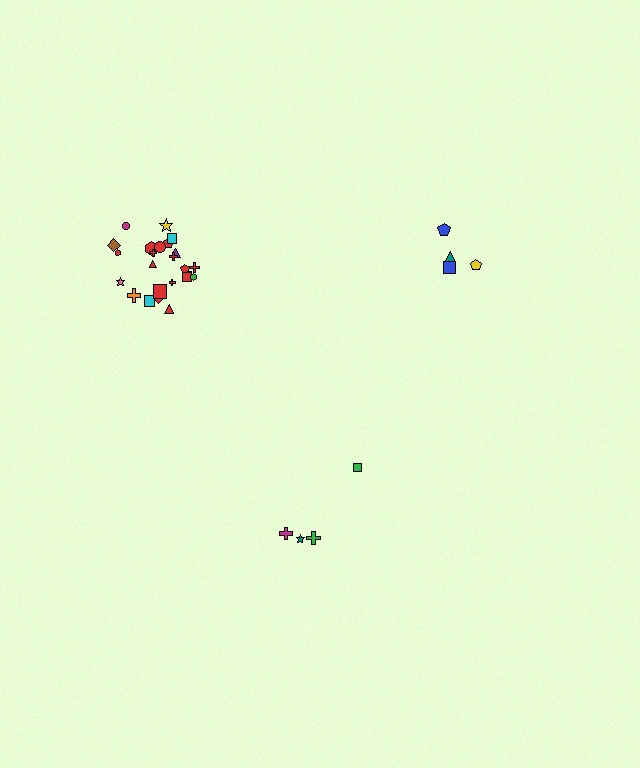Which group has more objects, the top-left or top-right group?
The top-left group.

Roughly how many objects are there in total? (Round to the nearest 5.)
Roughly 35 objects in total.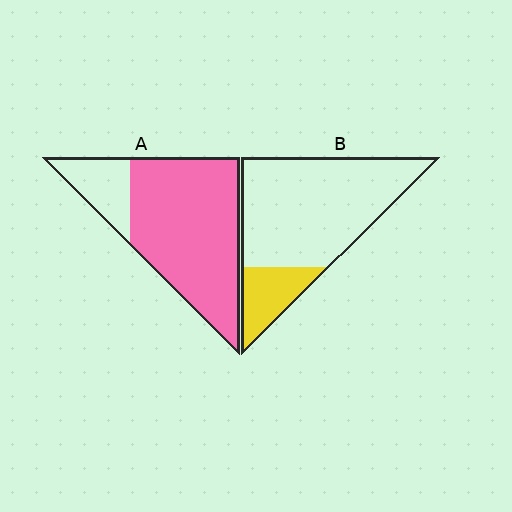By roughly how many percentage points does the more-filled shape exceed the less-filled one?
By roughly 60 percentage points (A over B).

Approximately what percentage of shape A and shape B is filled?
A is approximately 80% and B is approximately 20%.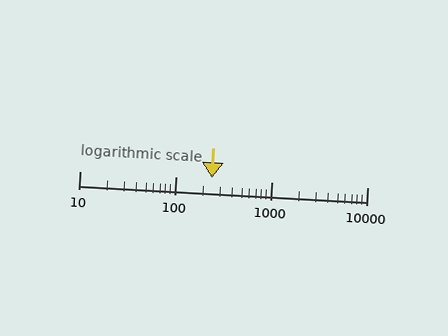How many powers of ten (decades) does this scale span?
The scale spans 3 decades, from 10 to 10000.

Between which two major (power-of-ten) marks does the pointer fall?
The pointer is between 100 and 1000.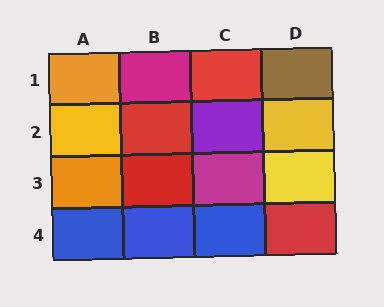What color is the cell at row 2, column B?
Red.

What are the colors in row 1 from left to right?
Orange, magenta, red, brown.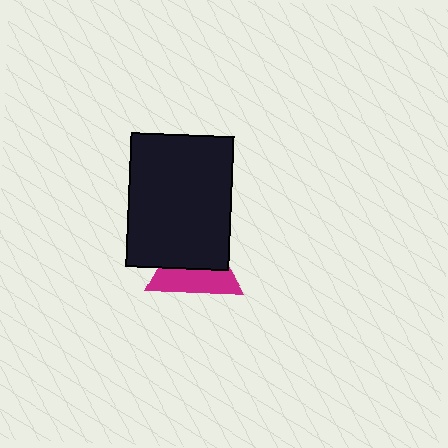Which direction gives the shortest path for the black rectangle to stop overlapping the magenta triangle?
Moving up gives the shortest separation.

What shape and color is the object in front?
The object in front is a black rectangle.